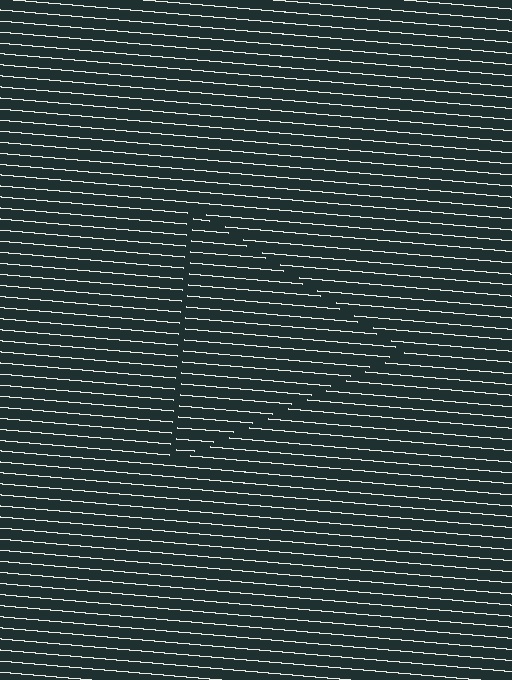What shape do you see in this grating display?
An illusory triangle. The interior of the shape contains the same grating, shifted by half a period — the contour is defined by the phase discontinuity where line-ends from the inner and outer gratings abut.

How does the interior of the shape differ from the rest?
The interior of the shape contains the same grating, shifted by half a period — the contour is defined by the phase discontinuity where line-ends from the inner and outer gratings abut.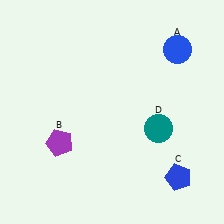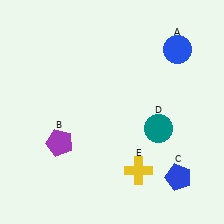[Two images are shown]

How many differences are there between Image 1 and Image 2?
There is 1 difference between the two images.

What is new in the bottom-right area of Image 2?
A yellow cross (E) was added in the bottom-right area of Image 2.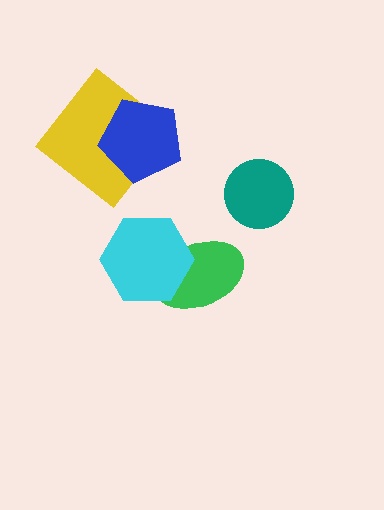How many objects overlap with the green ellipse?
1 object overlaps with the green ellipse.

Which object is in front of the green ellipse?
The cyan hexagon is in front of the green ellipse.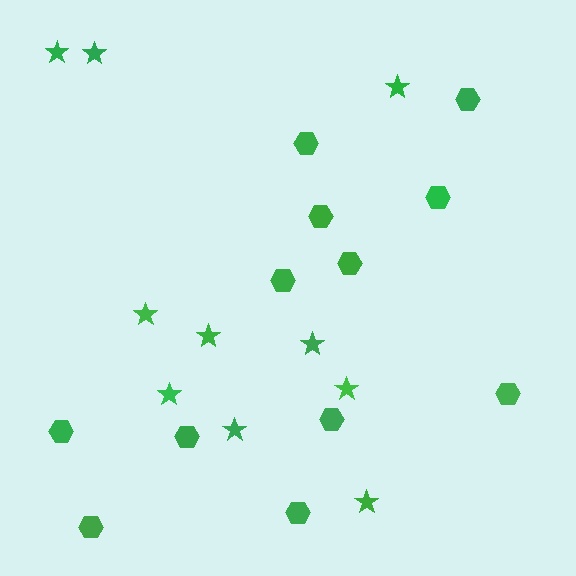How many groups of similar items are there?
There are 2 groups: one group of stars (10) and one group of hexagons (12).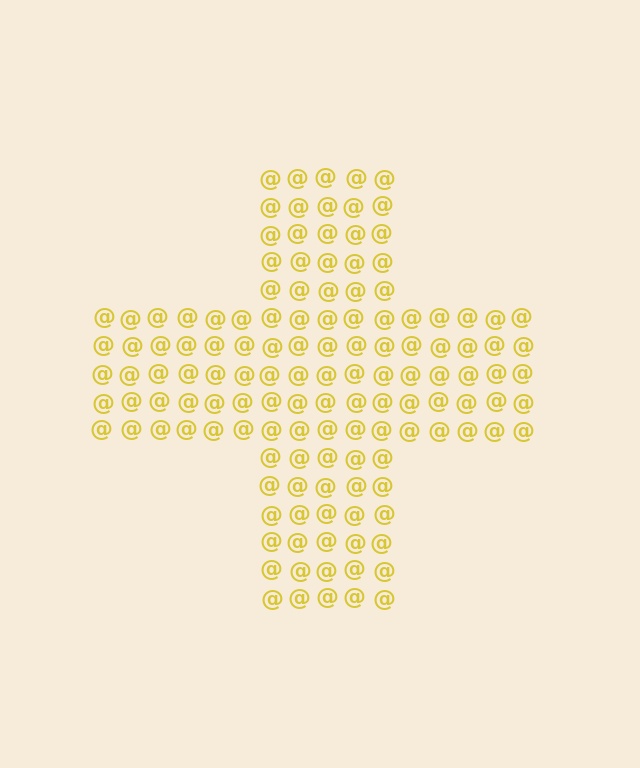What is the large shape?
The large shape is a cross.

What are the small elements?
The small elements are at signs.